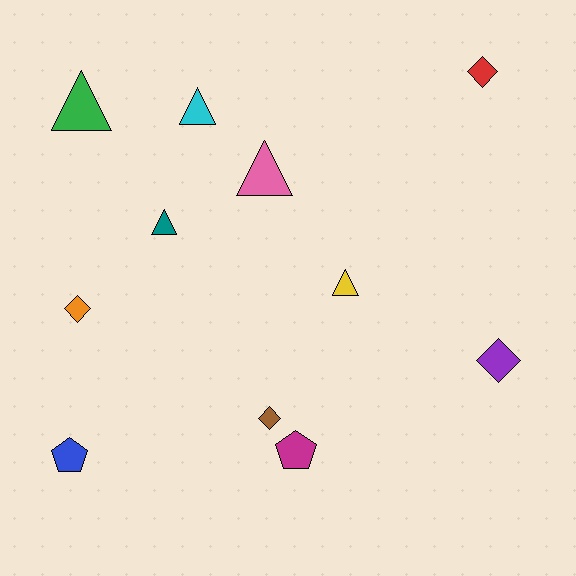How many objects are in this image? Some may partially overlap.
There are 11 objects.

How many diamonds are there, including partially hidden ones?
There are 4 diamonds.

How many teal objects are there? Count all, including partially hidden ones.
There is 1 teal object.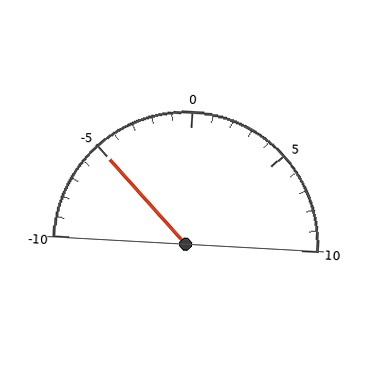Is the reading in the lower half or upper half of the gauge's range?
The reading is in the lower half of the range (-10 to 10).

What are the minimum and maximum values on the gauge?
The gauge ranges from -10 to 10.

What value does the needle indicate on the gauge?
The needle indicates approximately -5.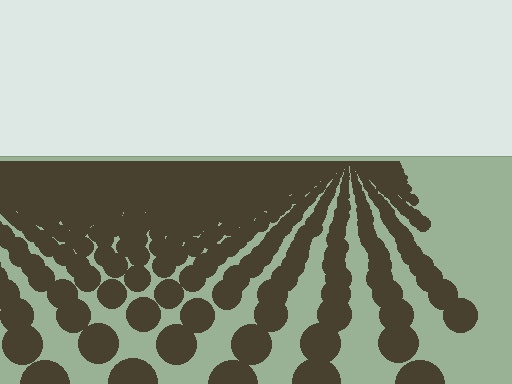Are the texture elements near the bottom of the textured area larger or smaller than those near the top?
Larger. Near the bottom, elements are closer to the viewer and appear at a bigger on-screen size.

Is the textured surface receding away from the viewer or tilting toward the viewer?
The surface is receding away from the viewer. Texture elements get smaller and denser toward the top.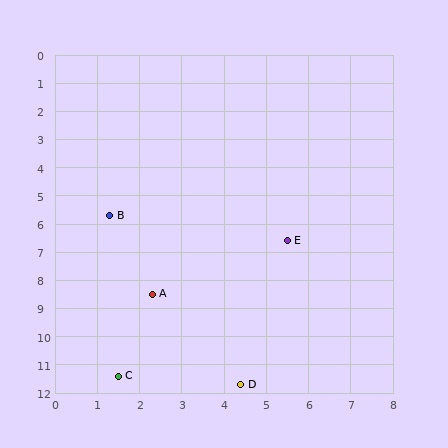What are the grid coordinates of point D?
Point D is at approximately (4.4, 11.7).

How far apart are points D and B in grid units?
Points D and B are about 6.8 grid units apart.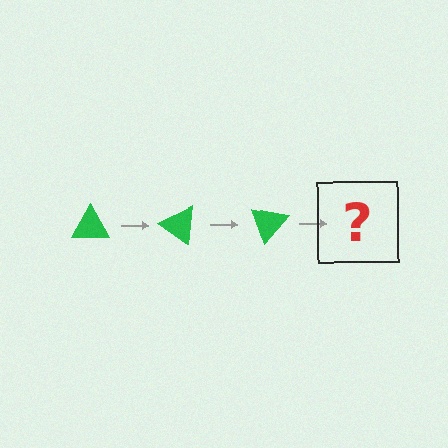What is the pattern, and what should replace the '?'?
The pattern is that the triangle rotates 35 degrees each step. The '?' should be a green triangle rotated 105 degrees.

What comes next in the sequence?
The next element should be a green triangle rotated 105 degrees.